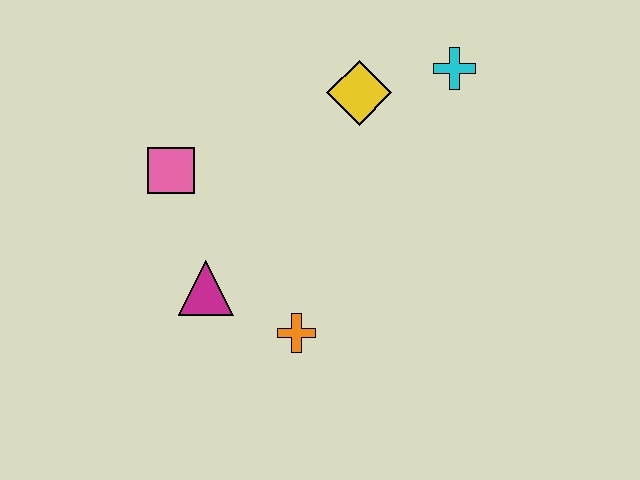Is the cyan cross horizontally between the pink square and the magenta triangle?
No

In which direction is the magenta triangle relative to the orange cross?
The magenta triangle is to the left of the orange cross.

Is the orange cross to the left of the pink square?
No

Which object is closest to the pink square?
The magenta triangle is closest to the pink square.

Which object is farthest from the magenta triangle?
The cyan cross is farthest from the magenta triangle.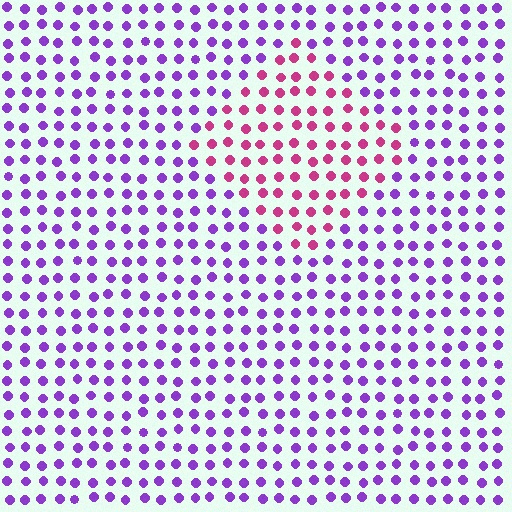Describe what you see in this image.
The image is filled with small purple elements in a uniform arrangement. A diamond-shaped region is visible where the elements are tinted to a slightly different hue, forming a subtle color boundary.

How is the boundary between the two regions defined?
The boundary is defined purely by a slight shift in hue (about 52 degrees). Spacing, size, and orientation are identical on both sides.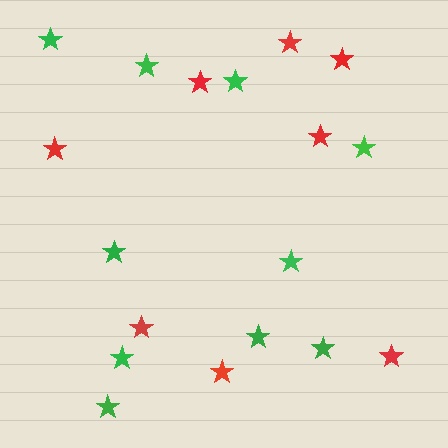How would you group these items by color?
There are 2 groups: one group of green stars (10) and one group of red stars (8).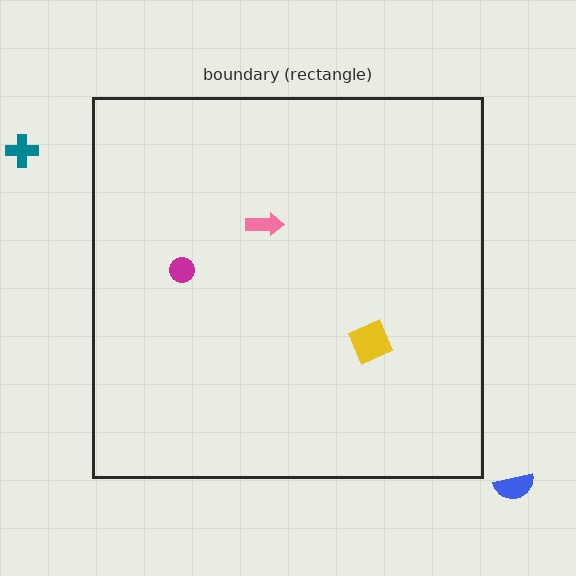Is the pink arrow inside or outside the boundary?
Inside.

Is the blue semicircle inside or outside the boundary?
Outside.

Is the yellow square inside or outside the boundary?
Inside.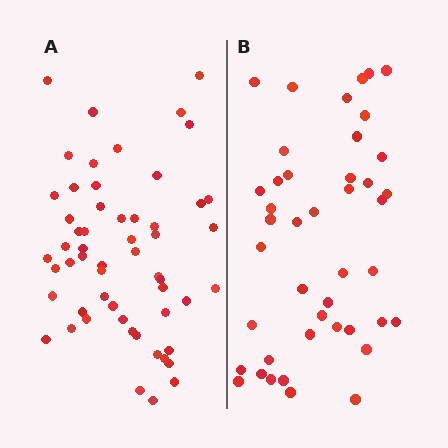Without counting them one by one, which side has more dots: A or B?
Region A (the left region) has more dots.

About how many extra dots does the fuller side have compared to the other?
Region A has approximately 15 more dots than region B.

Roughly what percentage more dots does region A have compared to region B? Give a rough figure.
About 30% more.